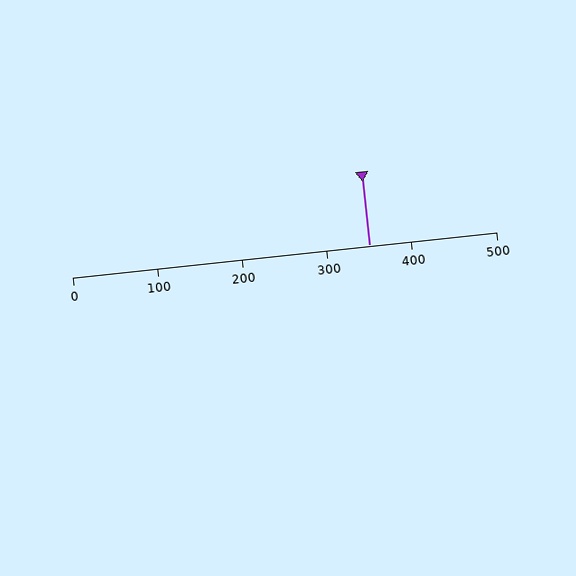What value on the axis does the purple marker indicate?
The marker indicates approximately 350.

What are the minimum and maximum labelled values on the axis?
The axis runs from 0 to 500.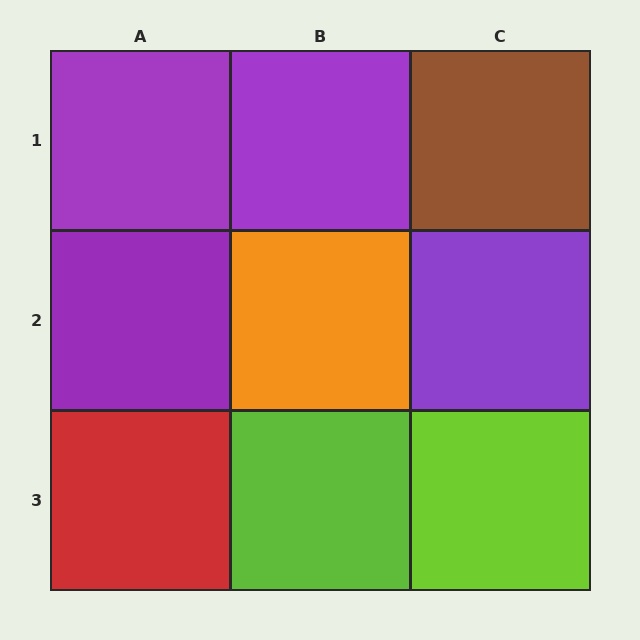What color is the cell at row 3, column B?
Lime.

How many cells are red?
1 cell is red.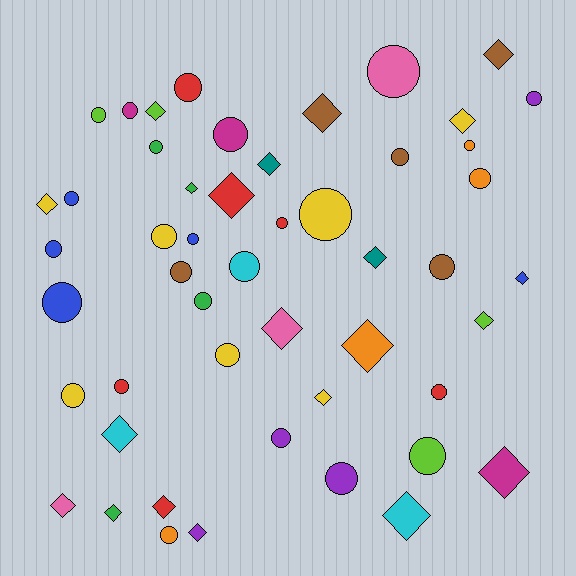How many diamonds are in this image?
There are 21 diamonds.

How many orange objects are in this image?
There are 4 orange objects.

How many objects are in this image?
There are 50 objects.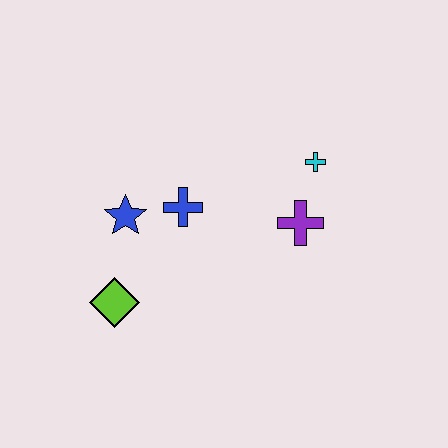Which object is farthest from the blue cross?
The cyan cross is farthest from the blue cross.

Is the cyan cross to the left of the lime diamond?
No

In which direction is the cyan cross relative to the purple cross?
The cyan cross is above the purple cross.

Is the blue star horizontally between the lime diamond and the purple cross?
Yes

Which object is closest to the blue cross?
The blue star is closest to the blue cross.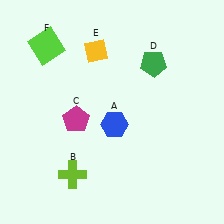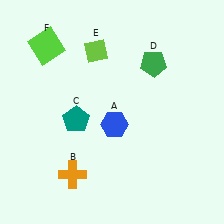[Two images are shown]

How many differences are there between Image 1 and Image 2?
There are 3 differences between the two images.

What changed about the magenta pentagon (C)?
In Image 1, C is magenta. In Image 2, it changed to teal.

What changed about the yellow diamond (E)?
In Image 1, E is yellow. In Image 2, it changed to lime.